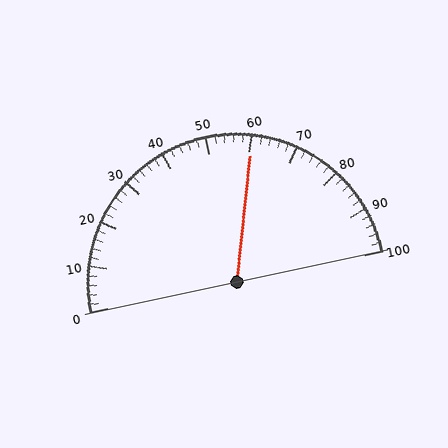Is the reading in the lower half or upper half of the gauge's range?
The reading is in the upper half of the range (0 to 100).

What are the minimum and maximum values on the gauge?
The gauge ranges from 0 to 100.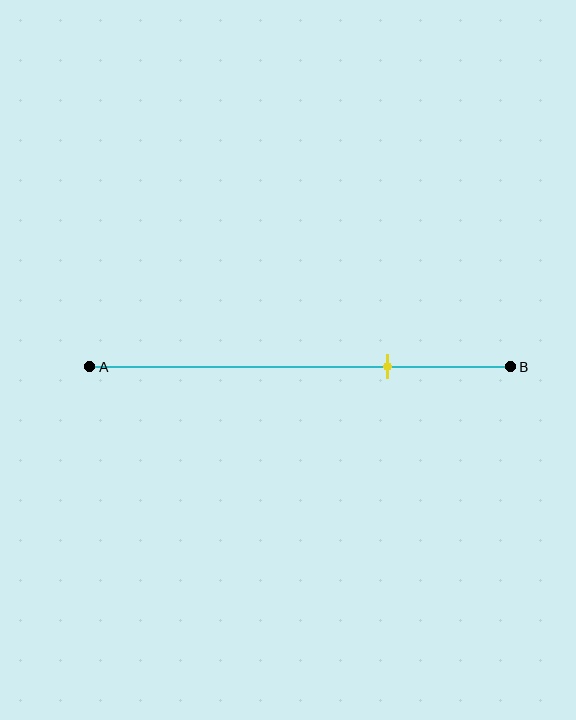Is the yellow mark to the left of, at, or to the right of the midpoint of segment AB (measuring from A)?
The yellow mark is to the right of the midpoint of segment AB.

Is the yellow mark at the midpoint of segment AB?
No, the mark is at about 70% from A, not at the 50% midpoint.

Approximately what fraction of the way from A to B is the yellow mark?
The yellow mark is approximately 70% of the way from A to B.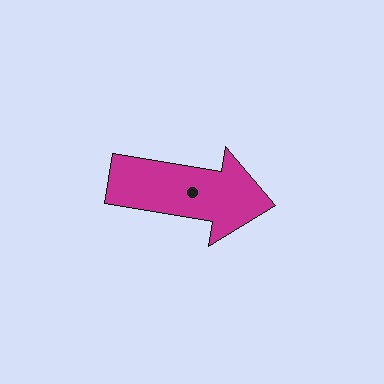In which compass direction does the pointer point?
East.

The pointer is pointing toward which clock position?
Roughly 3 o'clock.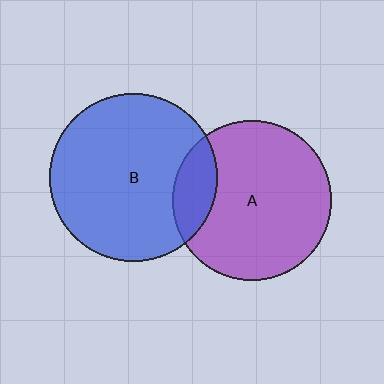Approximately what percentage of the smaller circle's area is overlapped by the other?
Approximately 15%.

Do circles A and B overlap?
Yes.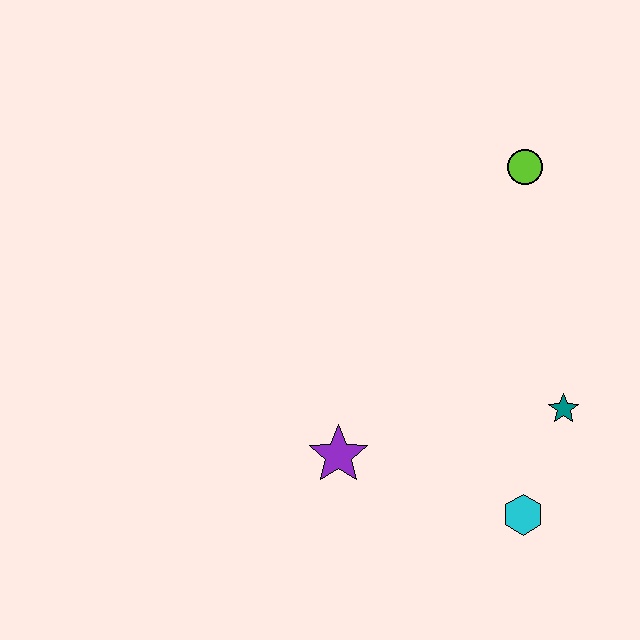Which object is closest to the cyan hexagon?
The teal star is closest to the cyan hexagon.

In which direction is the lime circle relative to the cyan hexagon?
The lime circle is above the cyan hexagon.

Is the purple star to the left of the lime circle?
Yes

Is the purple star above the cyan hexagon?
Yes